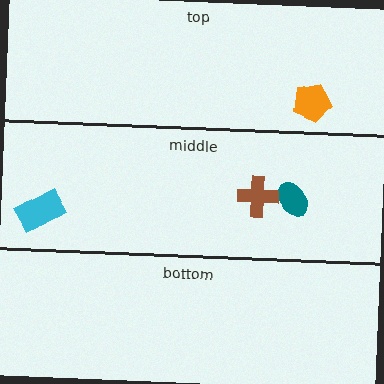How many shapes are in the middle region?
3.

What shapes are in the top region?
The orange pentagon.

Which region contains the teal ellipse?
The middle region.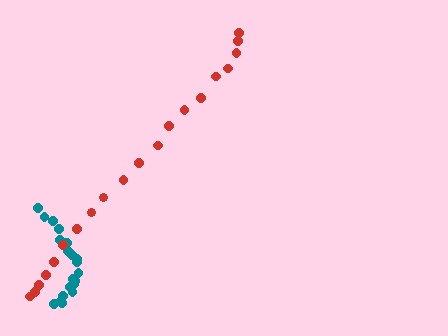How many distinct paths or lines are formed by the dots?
There are 2 distinct paths.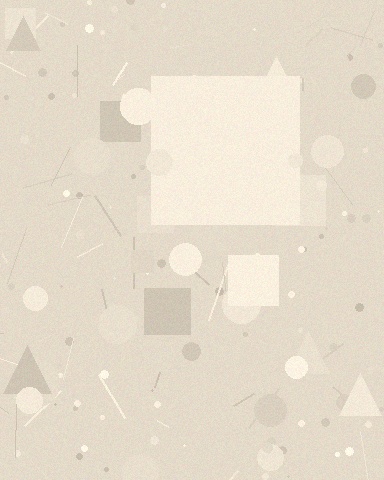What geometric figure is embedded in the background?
A square is embedded in the background.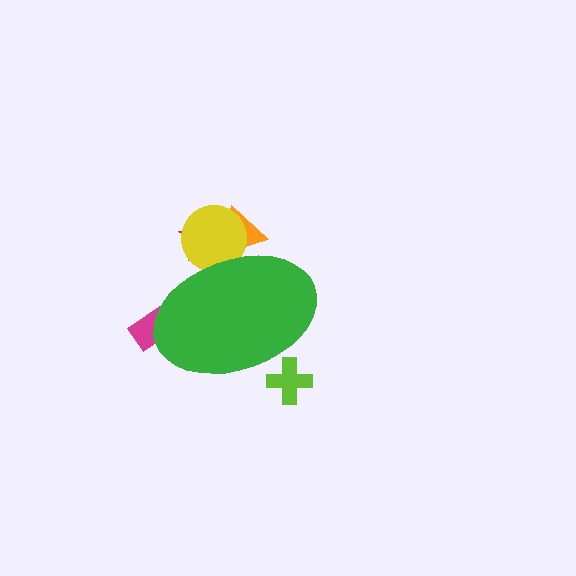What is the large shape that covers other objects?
A green ellipse.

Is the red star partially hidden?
Yes, the red star is partially hidden behind the green ellipse.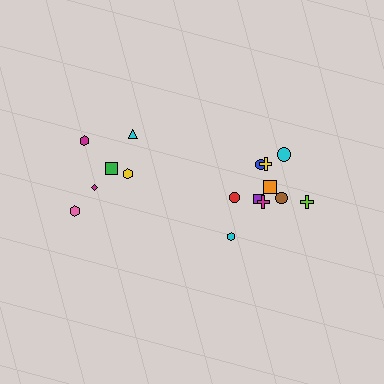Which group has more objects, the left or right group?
The right group.